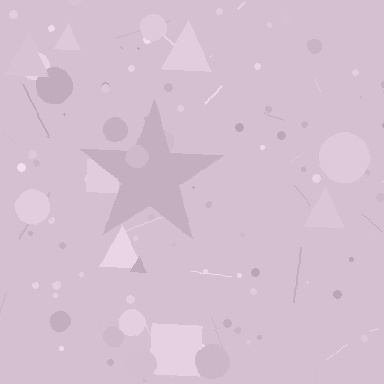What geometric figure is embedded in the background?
A star is embedded in the background.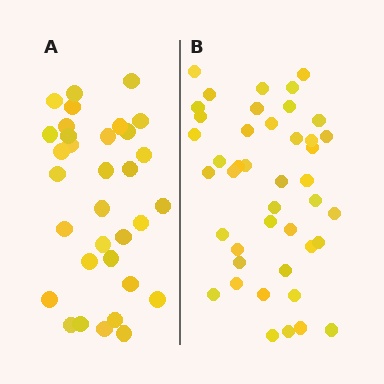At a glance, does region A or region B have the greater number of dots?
Region B (the right region) has more dots.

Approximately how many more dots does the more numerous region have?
Region B has roughly 10 or so more dots than region A.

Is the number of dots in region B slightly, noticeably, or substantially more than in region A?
Region B has noticeably more, but not dramatically so. The ratio is roughly 1.3 to 1.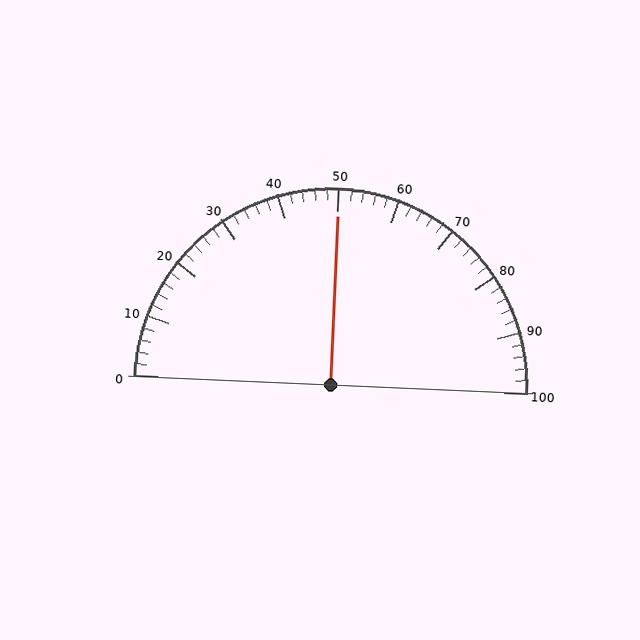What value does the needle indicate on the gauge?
The needle indicates approximately 50.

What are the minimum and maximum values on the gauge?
The gauge ranges from 0 to 100.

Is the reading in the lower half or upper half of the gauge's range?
The reading is in the upper half of the range (0 to 100).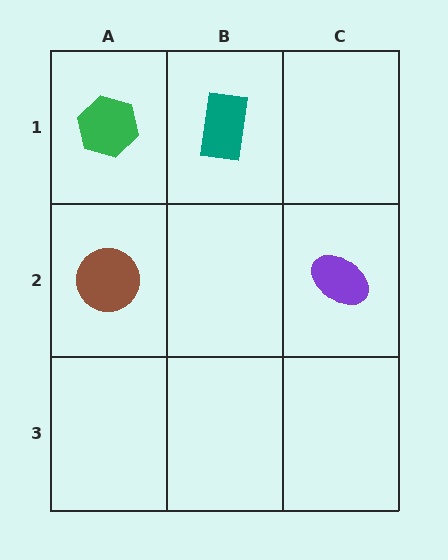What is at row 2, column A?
A brown circle.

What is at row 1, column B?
A teal rectangle.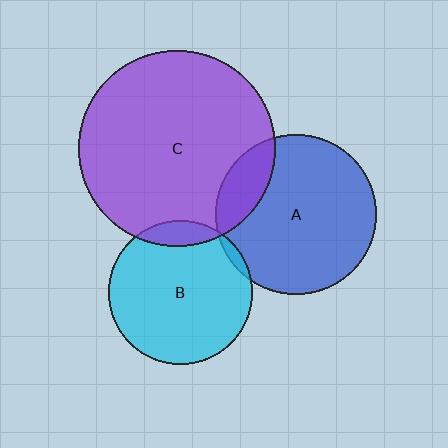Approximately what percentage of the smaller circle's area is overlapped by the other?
Approximately 5%.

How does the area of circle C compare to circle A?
Approximately 1.5 times.